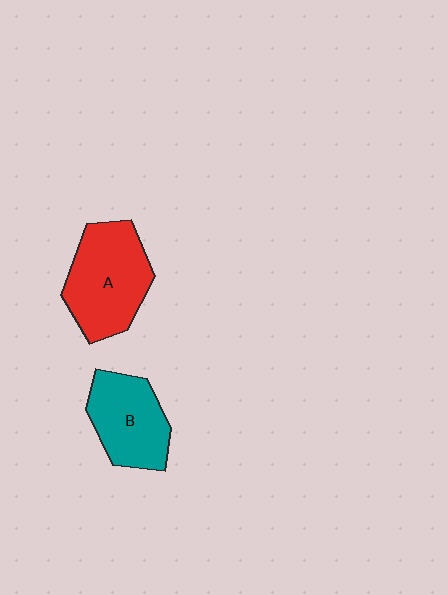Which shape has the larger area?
Shape A (red).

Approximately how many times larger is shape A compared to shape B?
Approximately 1.2 times.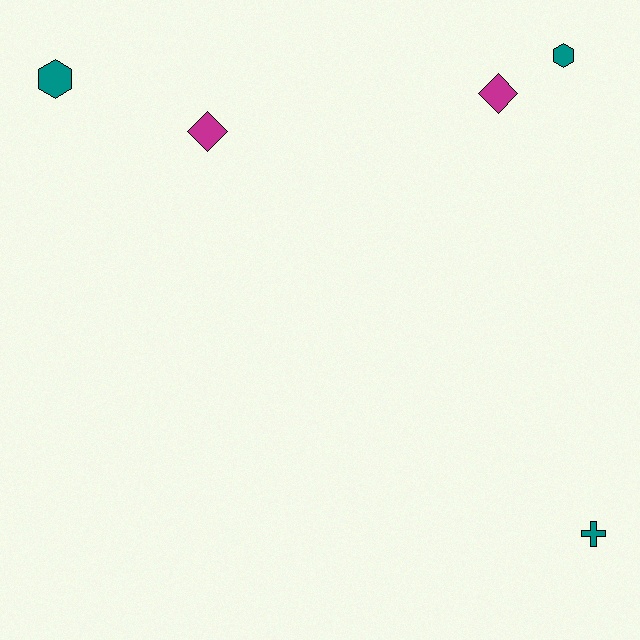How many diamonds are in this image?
There are 2 diamonds.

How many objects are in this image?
There are 5 objects.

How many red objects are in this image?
There are no red objects.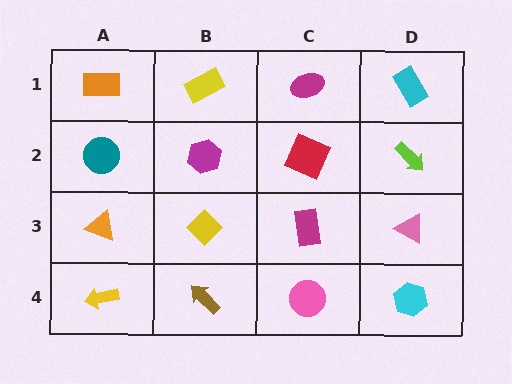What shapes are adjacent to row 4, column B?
A yellow diamond (row 3, column B), a yellow arrow (row 4, column A), a pink circle (row 4, column C).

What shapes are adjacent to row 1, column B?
A magenta hexagon (row 2, column B), an orange rectangle (row 1, column A), a magenta ellipse (row 1, column C).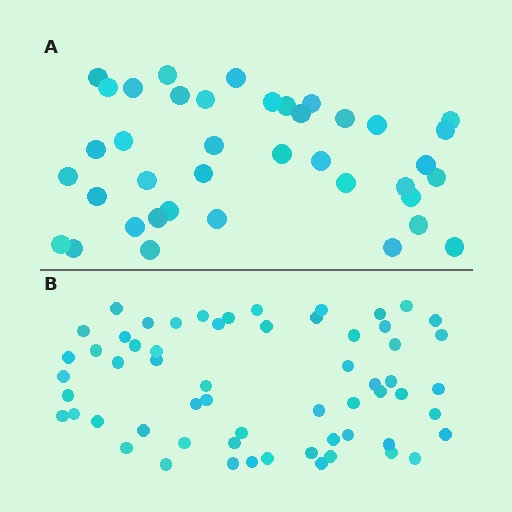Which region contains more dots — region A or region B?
Region B (the bottom region) has more dots.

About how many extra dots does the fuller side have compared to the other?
Region B has approximately 20 more dots than region A.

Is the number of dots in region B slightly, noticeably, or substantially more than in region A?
Region B has substantially more. The ratio is roughly 1.5 to 1.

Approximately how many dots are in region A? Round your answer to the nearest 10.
About 40 dots. (The exact count is 39, which rounds to 40.)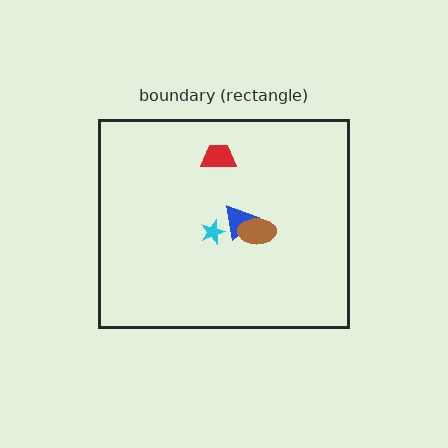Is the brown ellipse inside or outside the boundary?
Inside.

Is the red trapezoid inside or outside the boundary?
Inside.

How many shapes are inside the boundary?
4 inside, 0 outside.